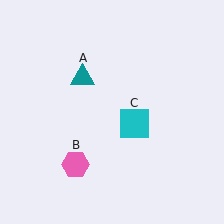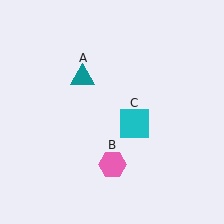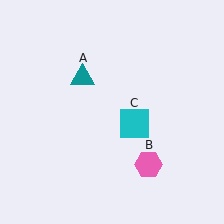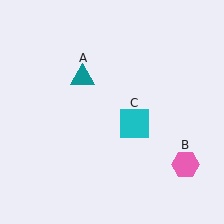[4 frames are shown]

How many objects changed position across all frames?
1 object changed position: pink hexagon (object B).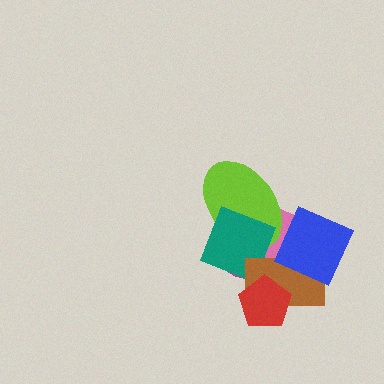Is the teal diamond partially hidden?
Yes, it is partially covered by another shape.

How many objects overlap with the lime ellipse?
3 objects overlap with the lime ellipse.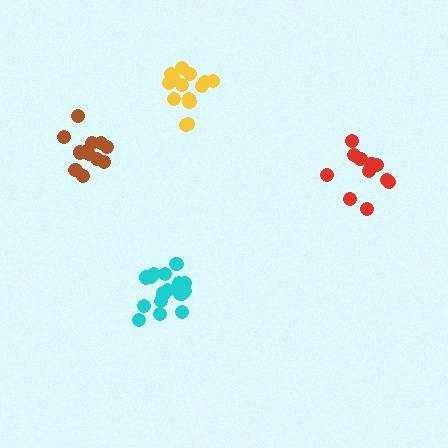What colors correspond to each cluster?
The clusters are colored: brown, yellow, red, cyan.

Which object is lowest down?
The cyan cluster is bottommost.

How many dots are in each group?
Group 1: 12 dots, Group 2: 14 dots, Group 3: 11 dots, Group 4: 17 dots (54 total).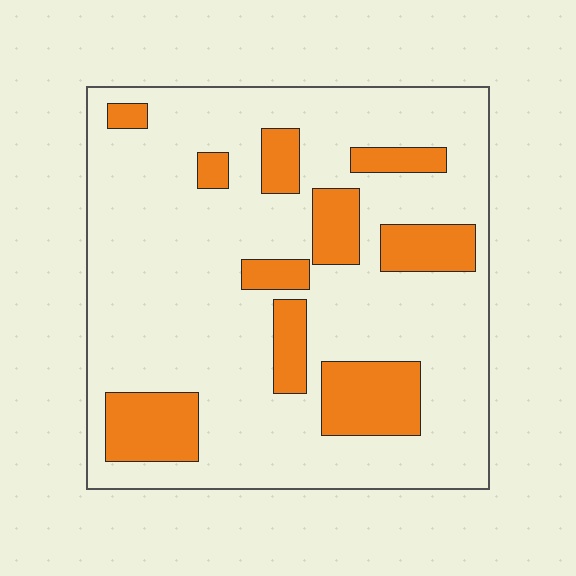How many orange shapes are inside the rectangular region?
10.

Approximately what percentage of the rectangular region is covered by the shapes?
Approximately 20%.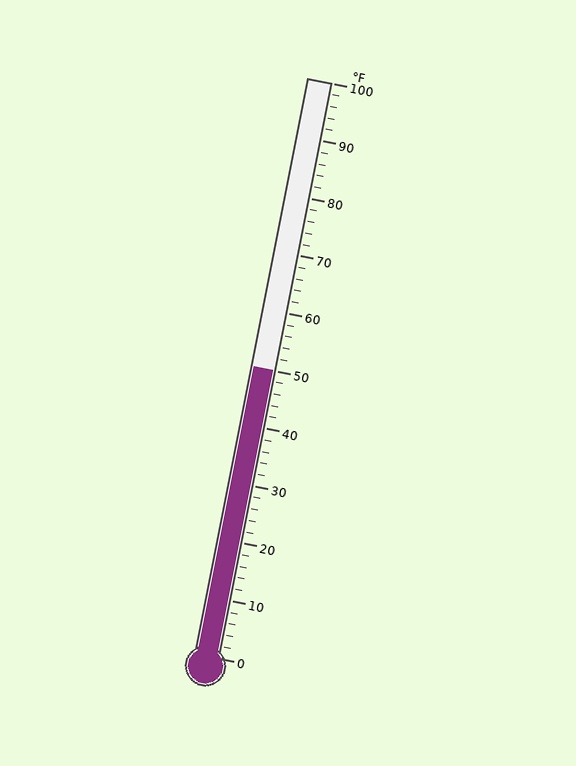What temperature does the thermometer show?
The thermometer shows approximately 50°F.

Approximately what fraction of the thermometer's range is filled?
The thermometer is filled to approximately 50% of its range.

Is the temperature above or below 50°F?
The temperature is at 50°F.